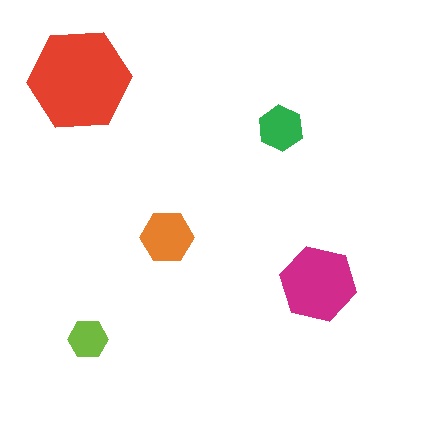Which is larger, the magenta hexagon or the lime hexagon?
The magenta one.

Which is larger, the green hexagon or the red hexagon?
The red one.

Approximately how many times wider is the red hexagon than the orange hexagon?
About 2 times wider.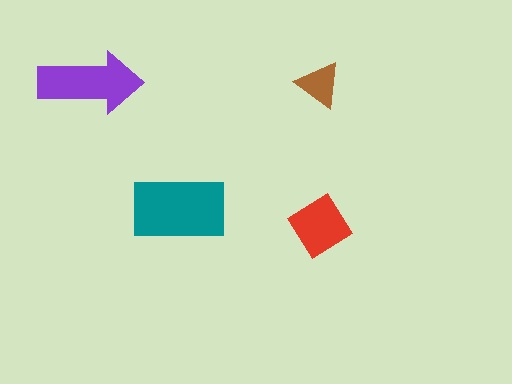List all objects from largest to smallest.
The teal rectangle, the purple arrow, the red diamond, the brown triangle.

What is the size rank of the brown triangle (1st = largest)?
4th.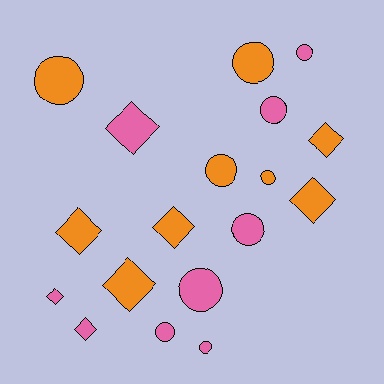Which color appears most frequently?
Pink, with 9 objects.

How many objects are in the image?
There are 18 objects.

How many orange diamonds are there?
There are 5 orange diamonds.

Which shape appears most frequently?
Circle, with 10 objects.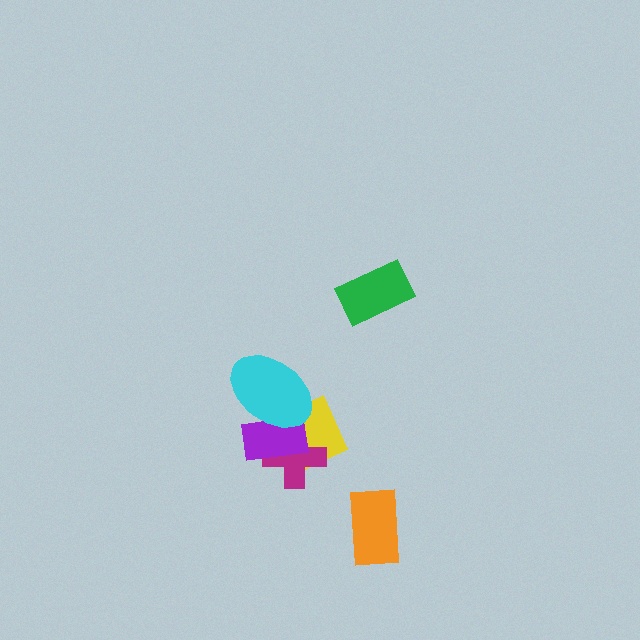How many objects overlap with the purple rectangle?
3 objects overlap with the purple rectangle.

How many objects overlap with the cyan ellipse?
3 objects overlap with the cyan ellipse.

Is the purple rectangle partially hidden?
Yes, it is partially covered by another shape.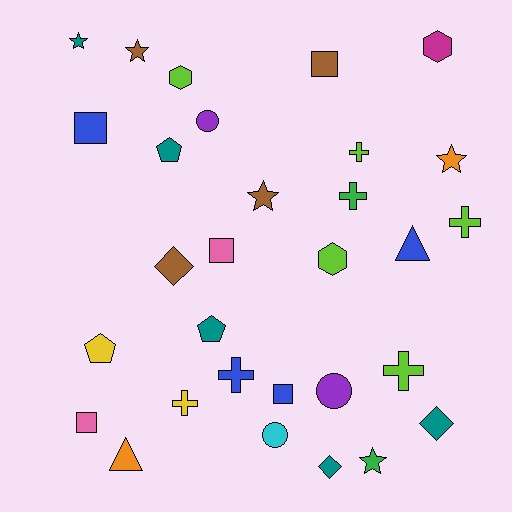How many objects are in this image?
There are 30 objects.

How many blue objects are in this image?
There are 4 blue objects.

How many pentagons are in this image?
There are 3 pentagons.